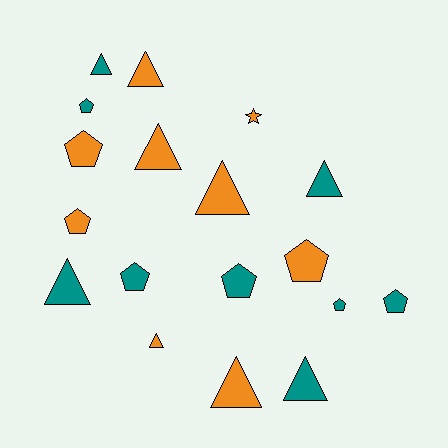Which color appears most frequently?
Teal, with 9 objects.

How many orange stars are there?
There is 1 orange star.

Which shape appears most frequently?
Triangle, with 9 objects.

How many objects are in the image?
There are 18 objects.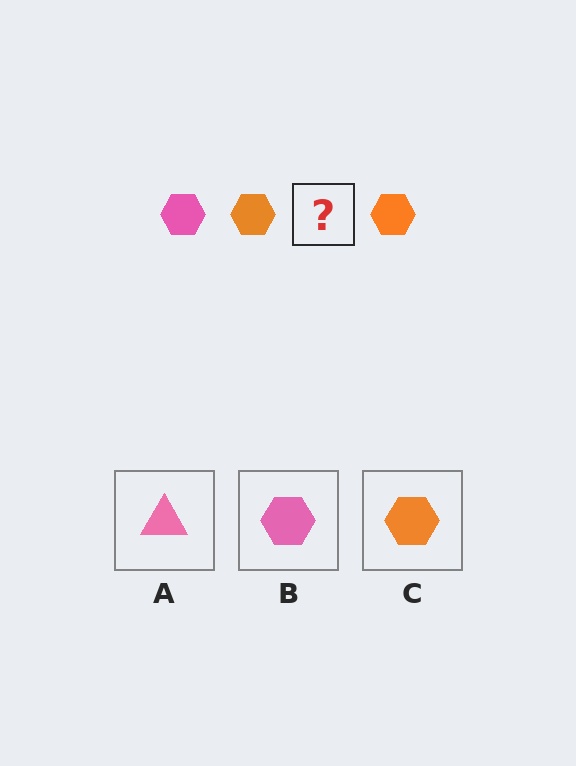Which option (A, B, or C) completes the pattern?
B.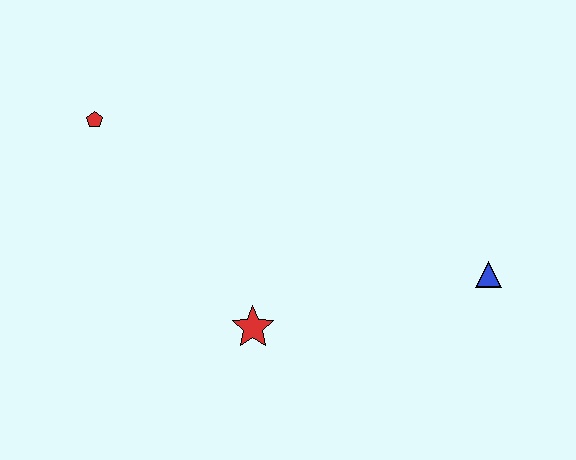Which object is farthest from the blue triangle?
The red pentagon is farthest from the blue triangle.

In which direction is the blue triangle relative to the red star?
The blue triangle is to the right of the red star.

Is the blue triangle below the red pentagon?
Yes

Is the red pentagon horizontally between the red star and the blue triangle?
No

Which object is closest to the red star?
The blue triangle is closest to the red star.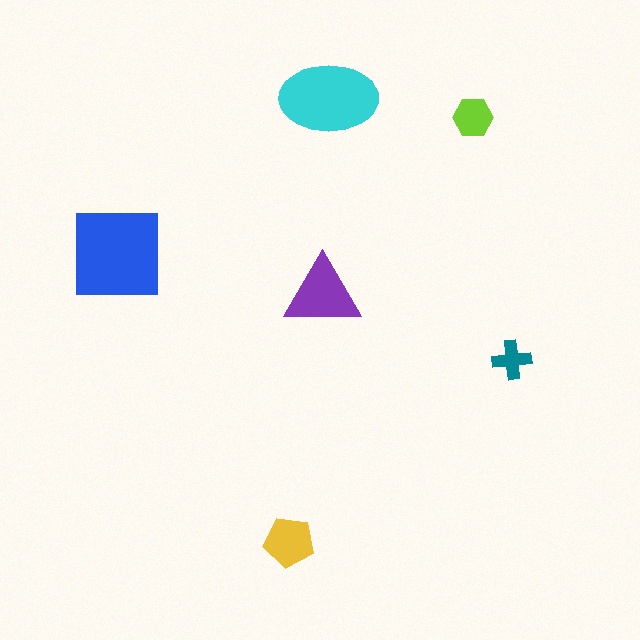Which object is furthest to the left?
The blue square is leftmost.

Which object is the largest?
The blue square.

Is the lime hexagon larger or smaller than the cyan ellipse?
Smaller.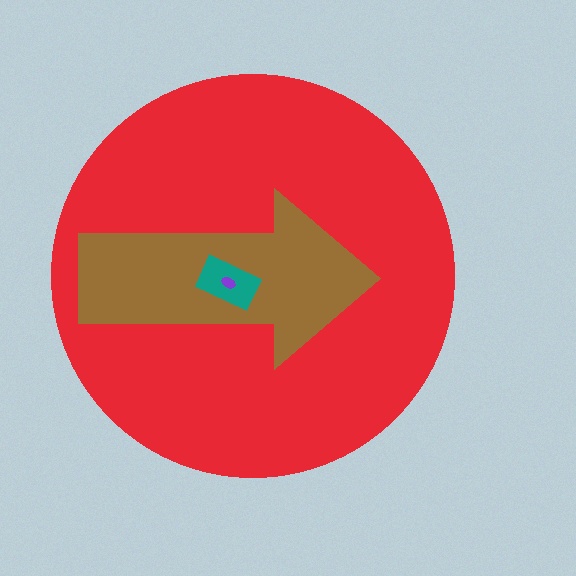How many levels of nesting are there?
4.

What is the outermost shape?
The red circle.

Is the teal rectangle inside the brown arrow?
Yes.